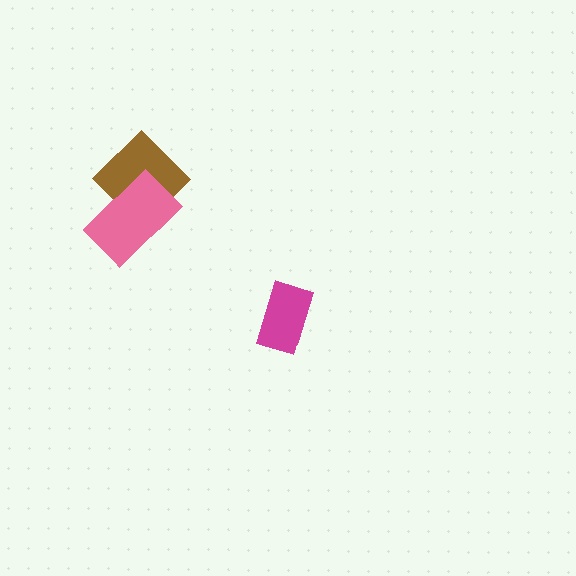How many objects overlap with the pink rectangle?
1 object overlaps with the pink rectangle.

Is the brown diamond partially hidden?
Yes, it is partially covered by another shape.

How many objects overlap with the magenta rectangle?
0 objects overlap with the magenta rectangle.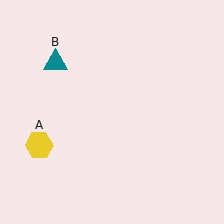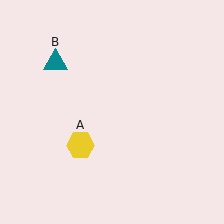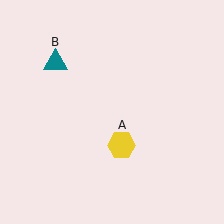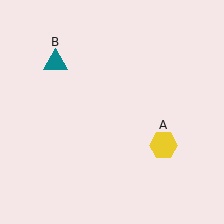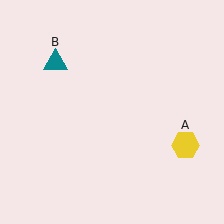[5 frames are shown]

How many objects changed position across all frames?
1 object changed position: yellow hexagon (object A).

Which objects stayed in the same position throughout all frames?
Teal triangle (object B) remained stationary.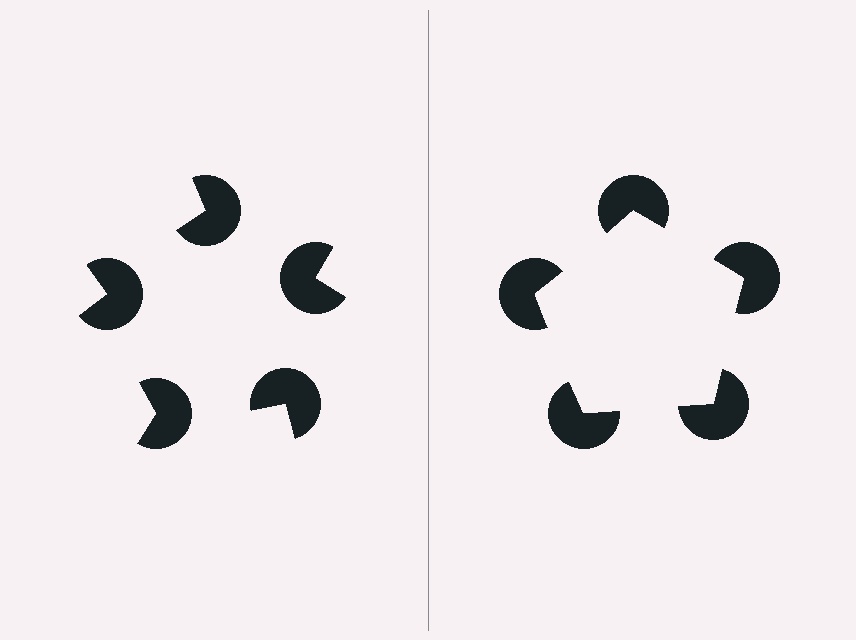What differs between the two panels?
The pac-man discs are positioned identically on both sides; only the wedge orientations differ. On the right they align to a pentagon; on the left they are misaligned.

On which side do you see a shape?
An illusory pentagon appears on the right side. On the left side the wedge cuts are rotated, so no coherent shape forms.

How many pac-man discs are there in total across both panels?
10 — 5 on each side.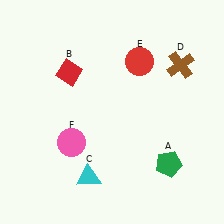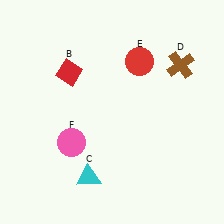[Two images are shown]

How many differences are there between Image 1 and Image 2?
There is 1 difference between the two images.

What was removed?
The green pentagon (A) was removed in Image 2.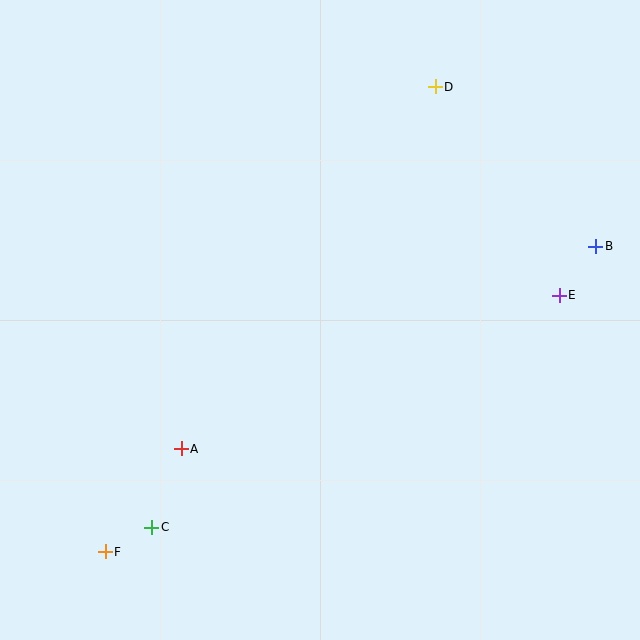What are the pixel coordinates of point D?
Point D is at (435, 87).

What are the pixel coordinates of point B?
Point B is at (596, 246).